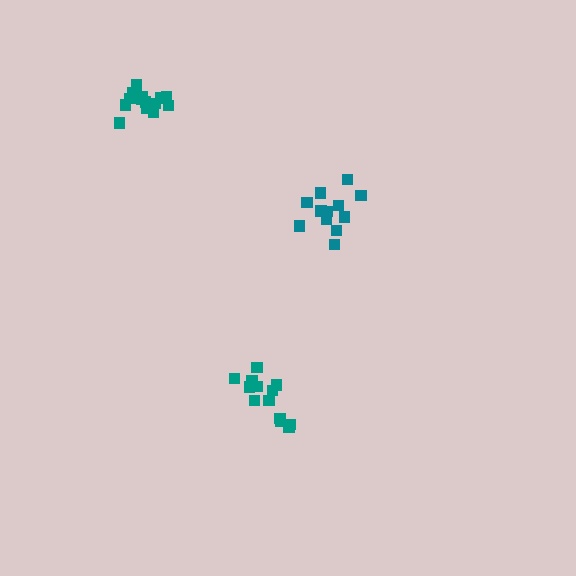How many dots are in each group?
Group 1: 16 dots, Group 2: 13 dots, Group 3: 12 dots (41 total).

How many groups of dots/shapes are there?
There are 3 groups.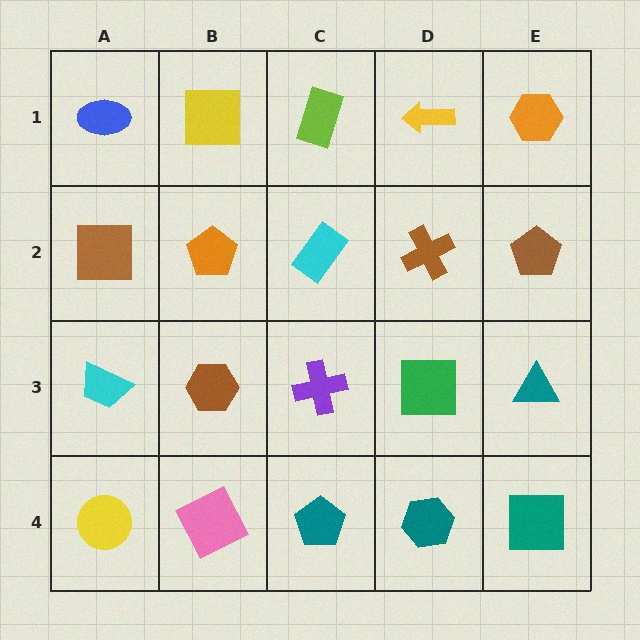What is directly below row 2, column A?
A cyan trapezoid.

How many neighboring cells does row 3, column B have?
4.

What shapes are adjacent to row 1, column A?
A brown square (row 2, column A), a yellow square (row 1, column B).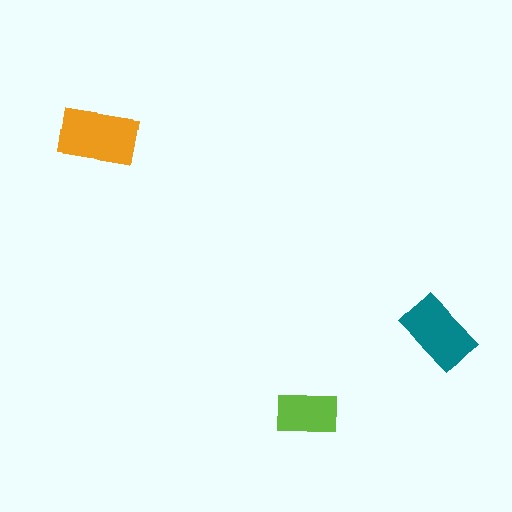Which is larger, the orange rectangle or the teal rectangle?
The orange one.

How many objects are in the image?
There are 3 objects in the image.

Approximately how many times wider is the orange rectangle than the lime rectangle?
About 1.5 times wider.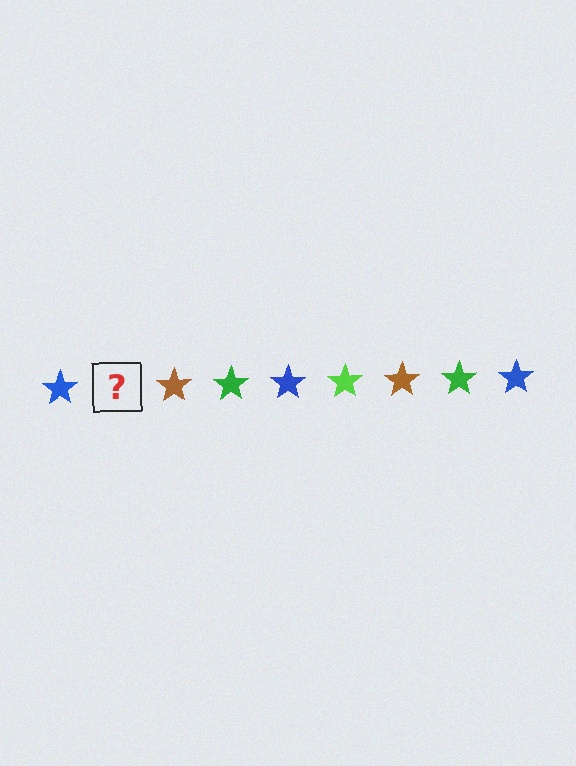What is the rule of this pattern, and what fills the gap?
The rule is that the pattern cycles through blue, lime, brown, green stars. The gap should be filled with a lime star.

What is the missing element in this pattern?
The missing element is a lime star.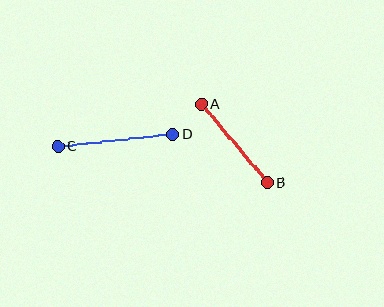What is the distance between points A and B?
The distance is approximately 102 pixels.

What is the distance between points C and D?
The distance is approximately 116 pixels.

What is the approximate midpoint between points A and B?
The midpoint is at approximately (234, 144) pixels.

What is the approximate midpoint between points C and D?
The midpoint is at approximately (116, 141) pixels.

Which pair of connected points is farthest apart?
Points C and D are farthest apart.